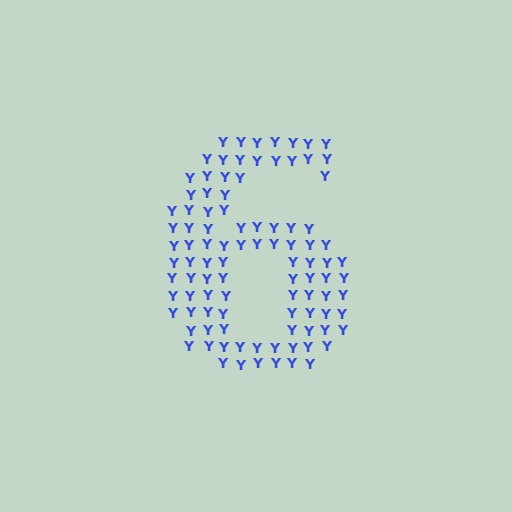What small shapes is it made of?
It is made of small letter Y's.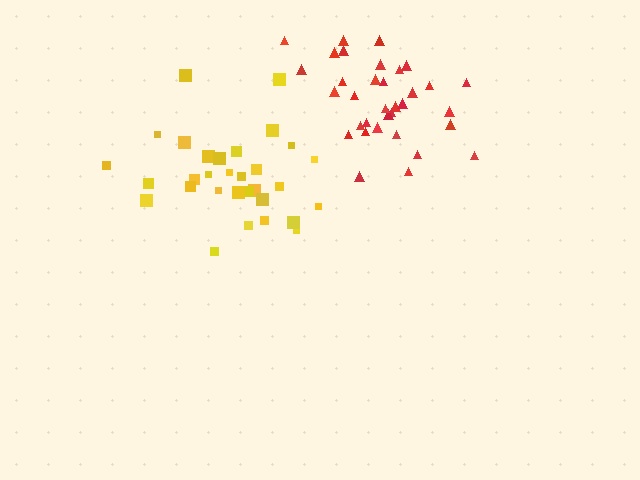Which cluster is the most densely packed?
Red.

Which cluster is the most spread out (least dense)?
Yellow.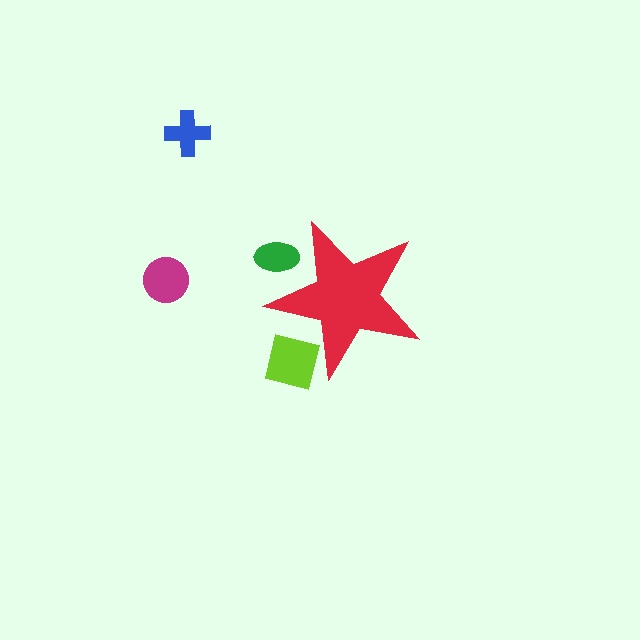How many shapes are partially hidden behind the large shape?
2 shapes are partially hidden.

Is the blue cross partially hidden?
No, the blue cross is fully visible.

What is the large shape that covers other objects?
A red star.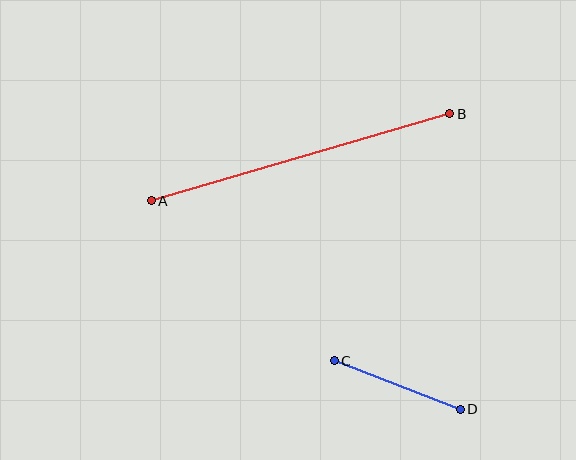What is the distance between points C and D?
The distance is approximately 135 pixels.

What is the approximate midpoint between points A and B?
The midpoint is at approximately (300, 157) pixels.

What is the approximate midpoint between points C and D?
The midpoint is at approximately (397, 385) pixels.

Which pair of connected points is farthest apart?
Points A and B are farthest apart.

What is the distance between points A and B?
The distance is approximately 311 pixels.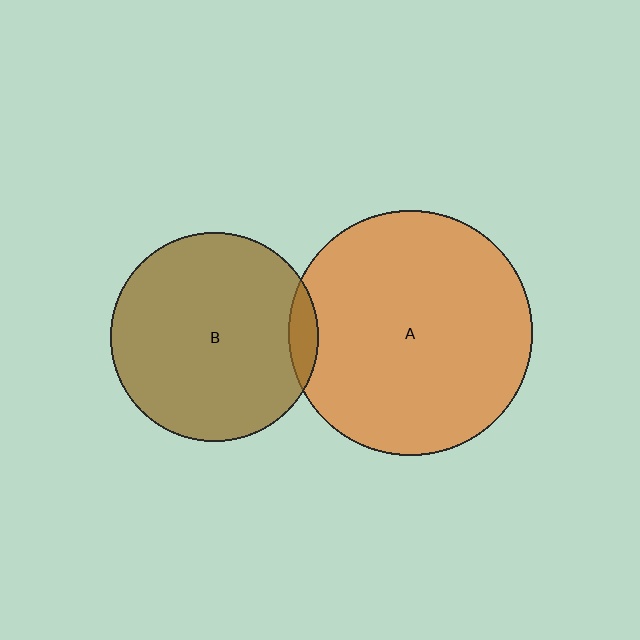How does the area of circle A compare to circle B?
Approximately 1.4 times.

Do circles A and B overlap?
Yes.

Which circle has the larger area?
Circle A (orange).